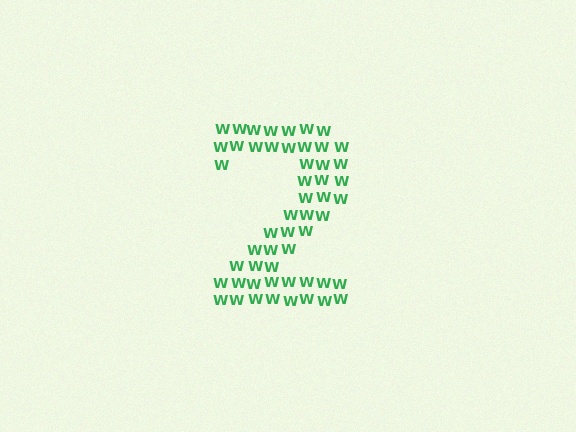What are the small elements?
The small elements are letter W's.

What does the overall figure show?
The overall figure shows the digit 2.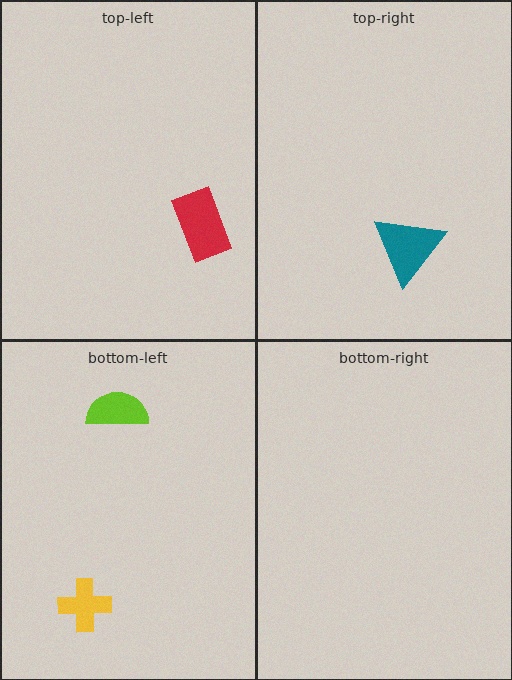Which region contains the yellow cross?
The bottom-left region.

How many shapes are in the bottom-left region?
2.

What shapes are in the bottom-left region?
The lime semicircle, the yellow cross.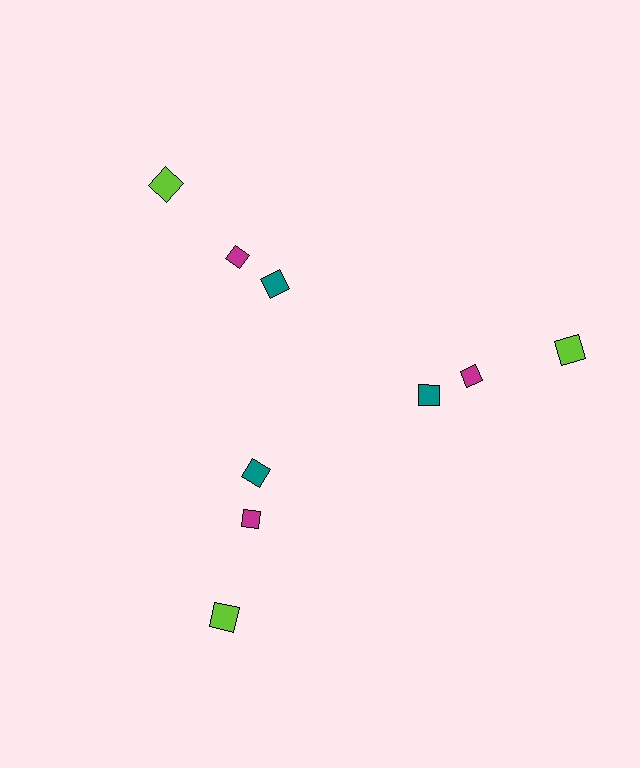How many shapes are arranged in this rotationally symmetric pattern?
There are 9 shapes, arranged in 3 groups of 3.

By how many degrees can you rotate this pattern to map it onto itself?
The pattern maps onto itself every 120 degrees of rotation.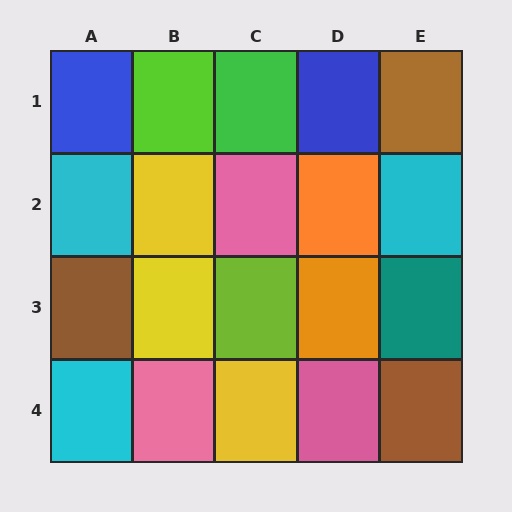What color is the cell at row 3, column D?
Orange.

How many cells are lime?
2 cells are lime.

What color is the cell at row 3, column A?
Brown.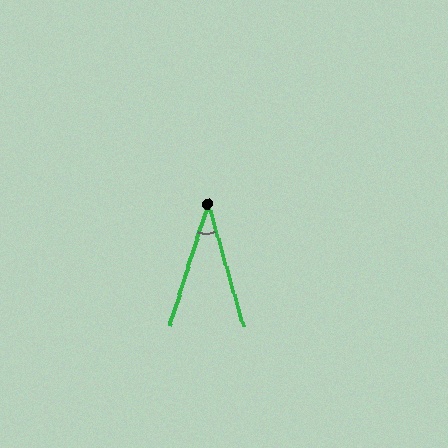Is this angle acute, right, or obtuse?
It is acute.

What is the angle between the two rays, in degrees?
Approximately 34 degrees.